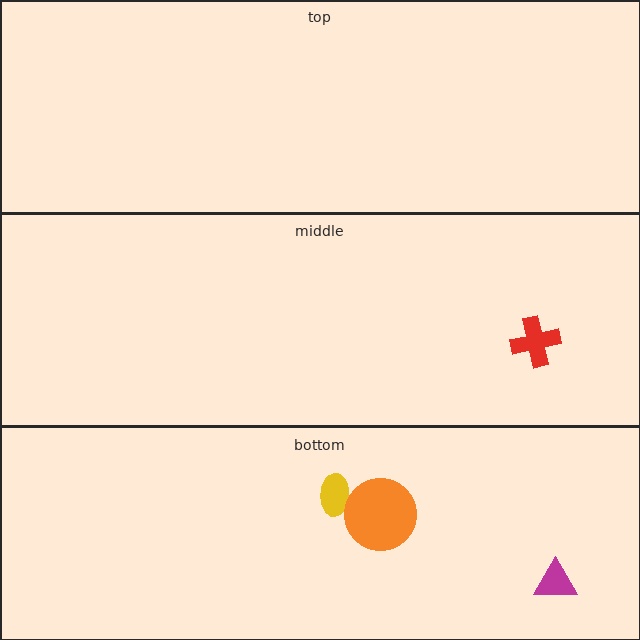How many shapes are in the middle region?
1.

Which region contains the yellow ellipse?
The bottom region.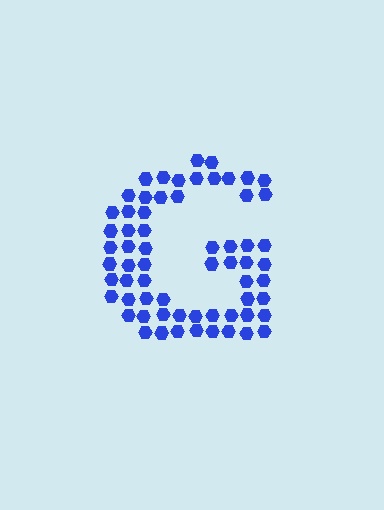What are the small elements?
The small elements are hexagons.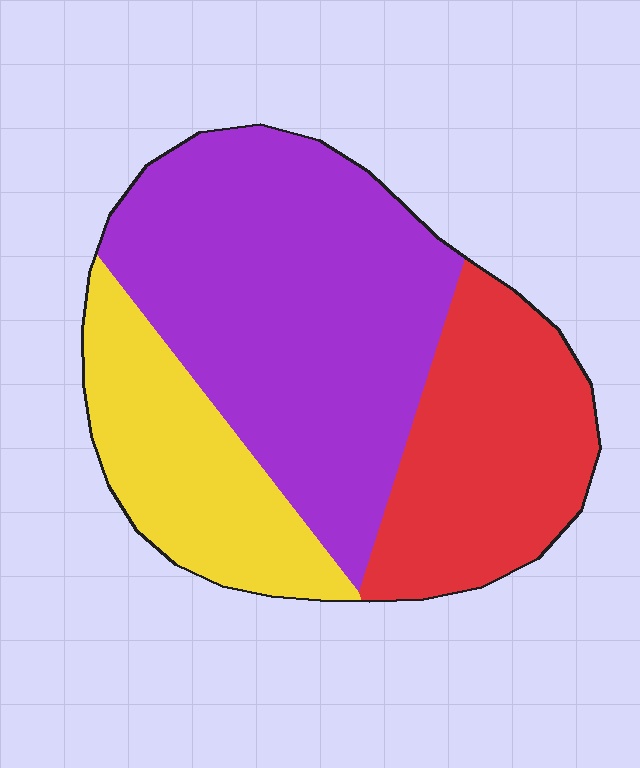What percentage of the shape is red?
Red covers 27% of the shape.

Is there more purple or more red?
Purple.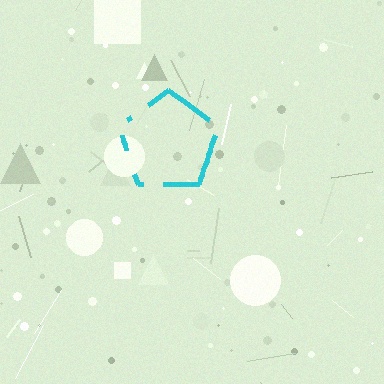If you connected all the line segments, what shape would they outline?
They would outline a pentagon.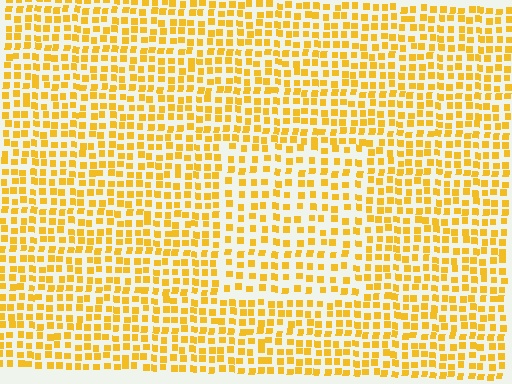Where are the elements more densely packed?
The elements are more densely packed outside the rectangle boundary.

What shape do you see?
I see a rectangle.